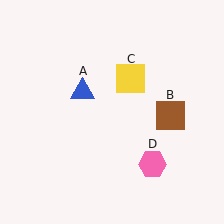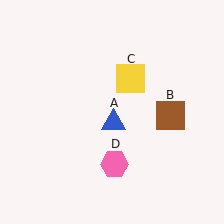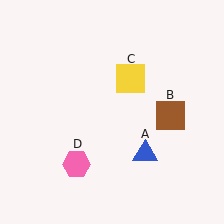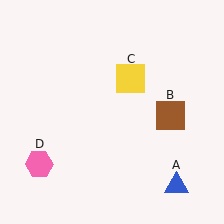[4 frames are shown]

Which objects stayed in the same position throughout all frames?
Brown square (object B) and yellow square (object C) remained stationary.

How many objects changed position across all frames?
2 objects changed position: blue triangle (object A), pink hexagon (object D).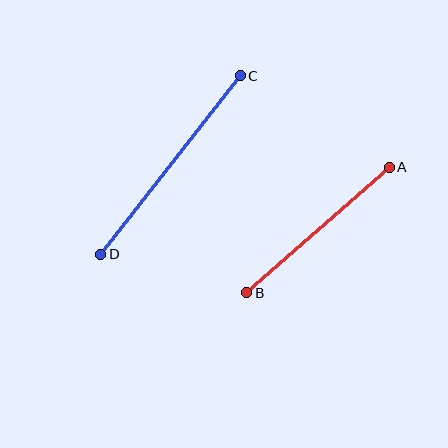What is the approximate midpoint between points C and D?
The midpoint is at approximately (171, 165) pixels.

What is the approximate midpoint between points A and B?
The midpoint is at approximately (318, 230) pixels.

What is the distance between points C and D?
The distance is approximately 227 pixels.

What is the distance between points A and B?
The distance is approximately 190 pixels.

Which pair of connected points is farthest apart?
Points C and D are farthest apart.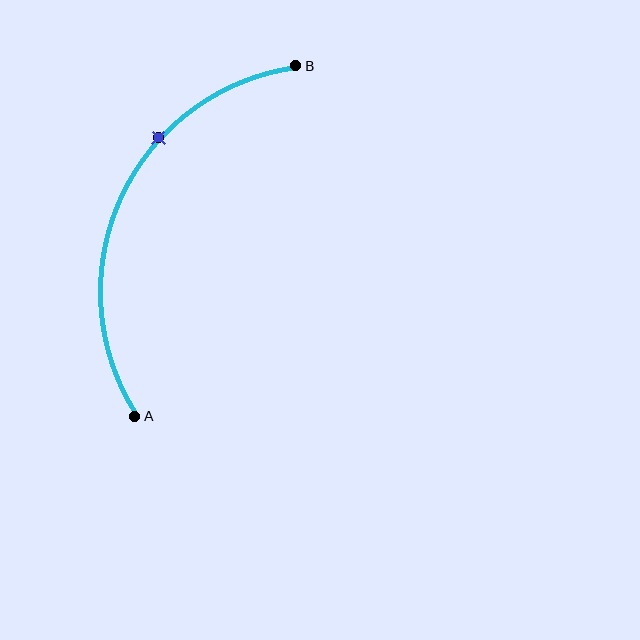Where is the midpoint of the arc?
The arc midpoint is the point on the curve farthest from the straight line joining A and B. It sits to the left of that line.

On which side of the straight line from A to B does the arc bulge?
The arc bulges to the left of the straight line connecting A and B.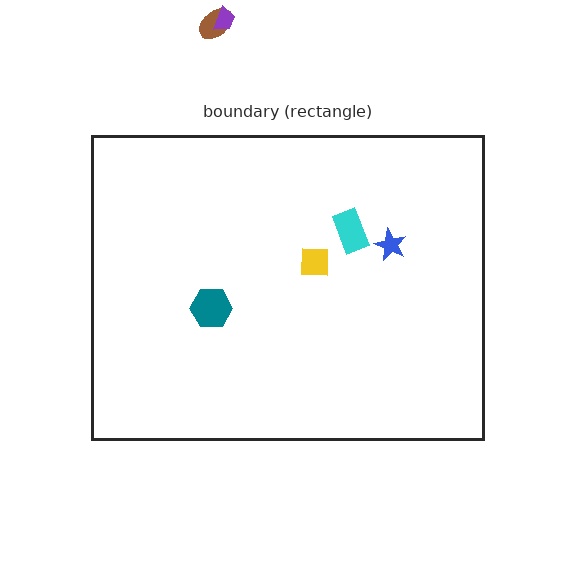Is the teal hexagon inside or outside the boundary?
Inside.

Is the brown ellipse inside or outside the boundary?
Outside.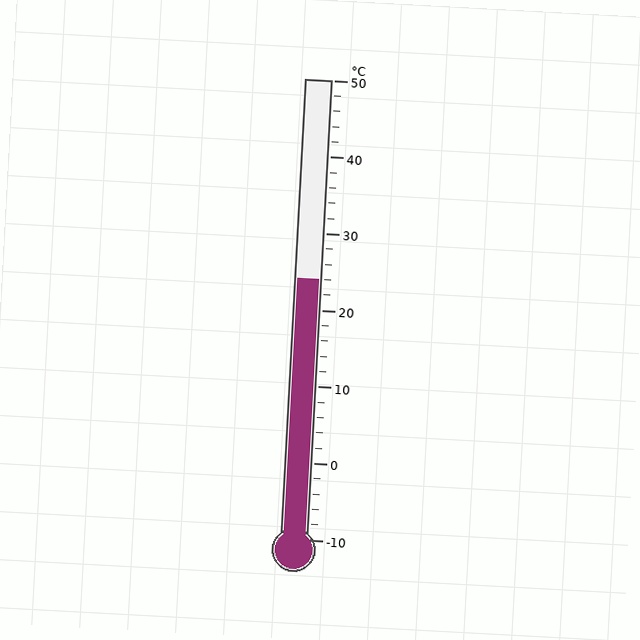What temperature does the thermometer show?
The thermometer shows approximately 24°C.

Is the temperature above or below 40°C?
The temperature is below 40°C.